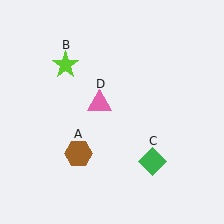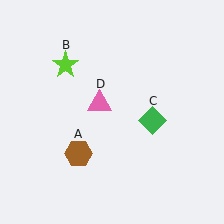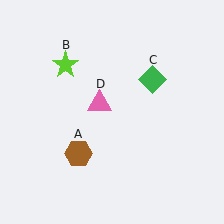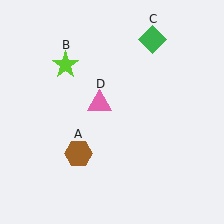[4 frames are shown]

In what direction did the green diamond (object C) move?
The green diamond (object C) moved up.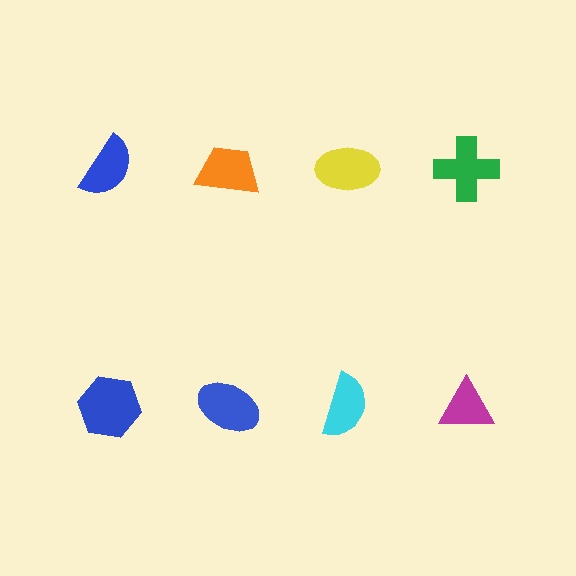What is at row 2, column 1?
A blue hexagon.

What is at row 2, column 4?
A magenta triangle.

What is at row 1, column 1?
A blue semicircle.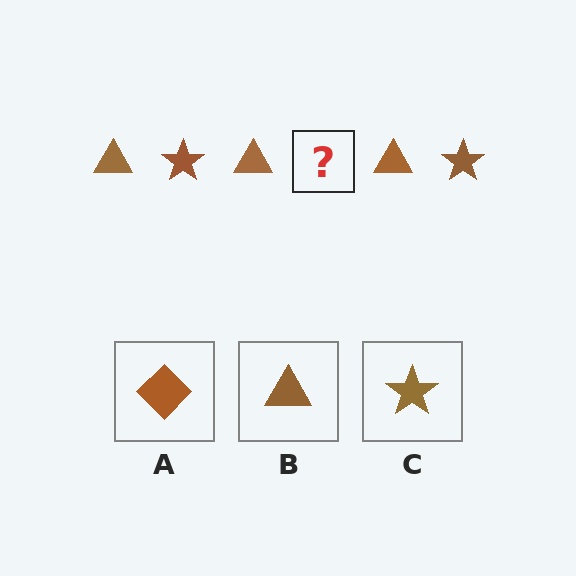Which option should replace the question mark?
Option C.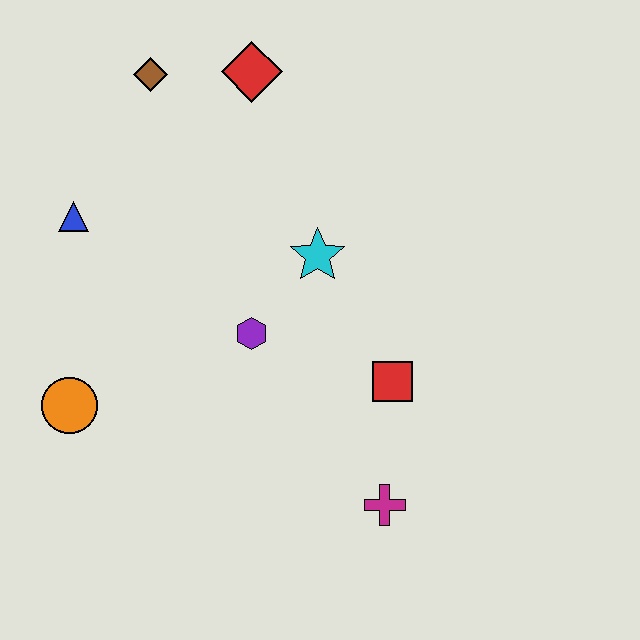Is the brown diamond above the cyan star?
Yes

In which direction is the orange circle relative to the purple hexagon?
The orange circle is to the left of the purple hexagon.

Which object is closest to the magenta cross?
The red square is closest to the magenta cross.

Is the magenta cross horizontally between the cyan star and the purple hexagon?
No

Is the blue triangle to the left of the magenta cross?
Yes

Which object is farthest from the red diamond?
The magenta cross is farthest from the red diamond.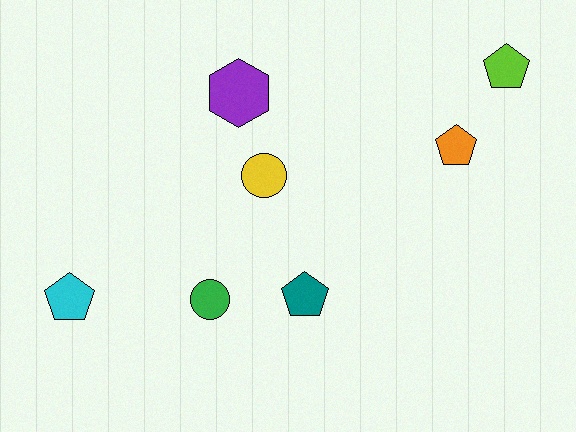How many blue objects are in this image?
There are no blue objects.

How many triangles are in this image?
There are no triangles.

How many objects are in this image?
There are 7 objects.